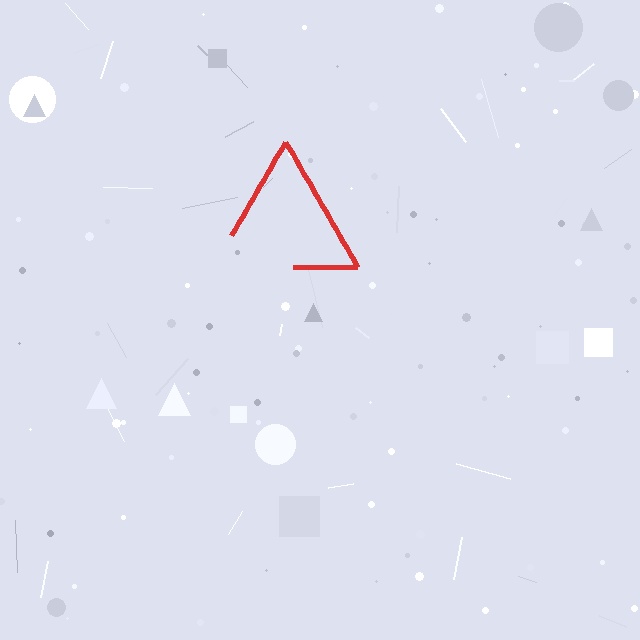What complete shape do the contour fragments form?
The contour fragments form a triangle.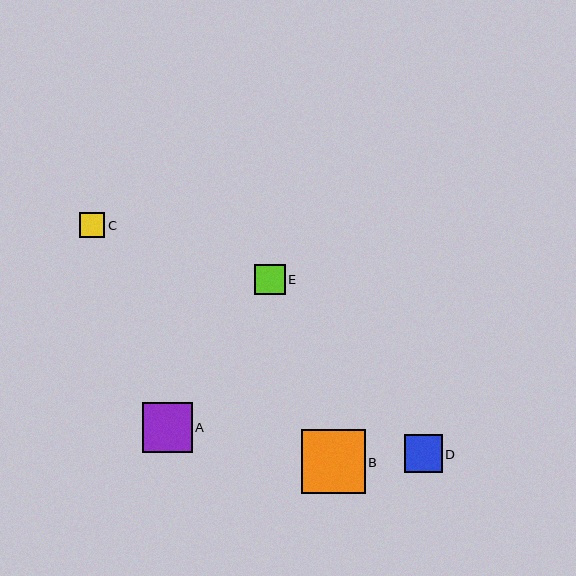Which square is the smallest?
Square C is the smallest with a size of approximately 25 pixels.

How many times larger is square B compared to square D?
Square B is approximately 1.7 times the size of square D.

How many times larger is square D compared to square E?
Square D is approximately 1.3 times the size of square E.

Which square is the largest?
Square B is the largest with a size of approximately 64 pixels.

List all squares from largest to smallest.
From largest to smallest: B, A, D, E, C.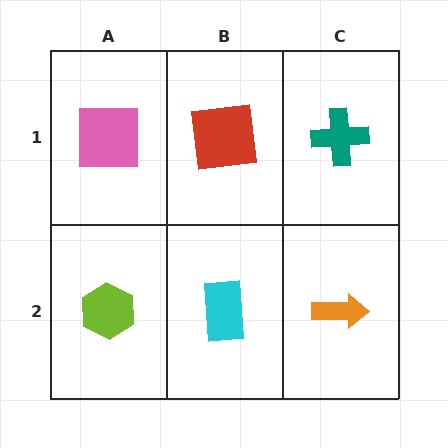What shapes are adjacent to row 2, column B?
A red square (row 1, column B), a lime hexagon (row 2, column A), an orange arrow (row 2, column C).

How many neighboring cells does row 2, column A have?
2.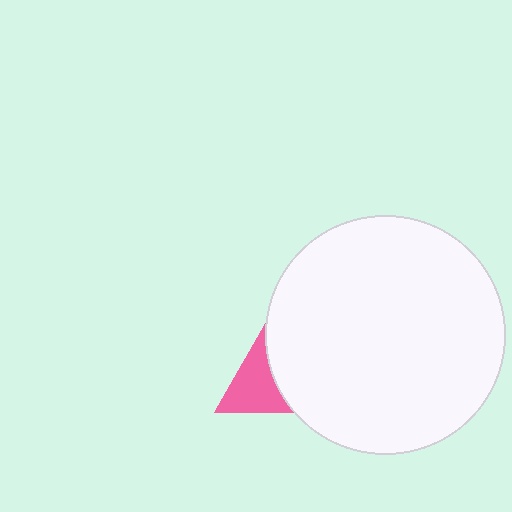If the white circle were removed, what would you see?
You would see the complete pink triangle.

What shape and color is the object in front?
The object in front is a white circle.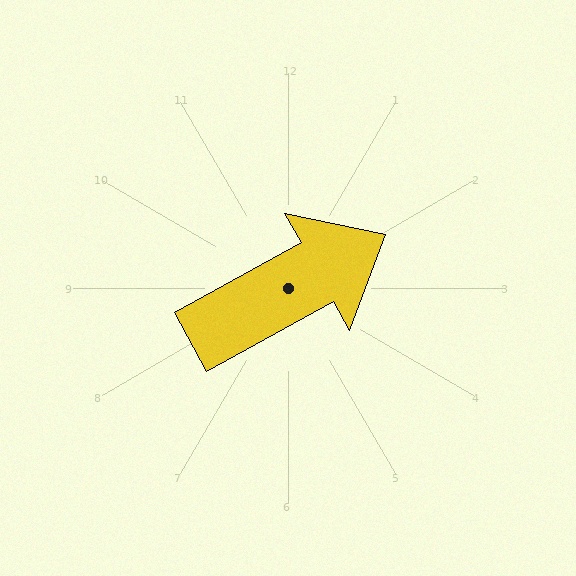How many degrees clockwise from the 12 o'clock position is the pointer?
Approximately 61 degrees.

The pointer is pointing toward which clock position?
Roughly 2 o'clock.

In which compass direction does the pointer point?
Northeast.